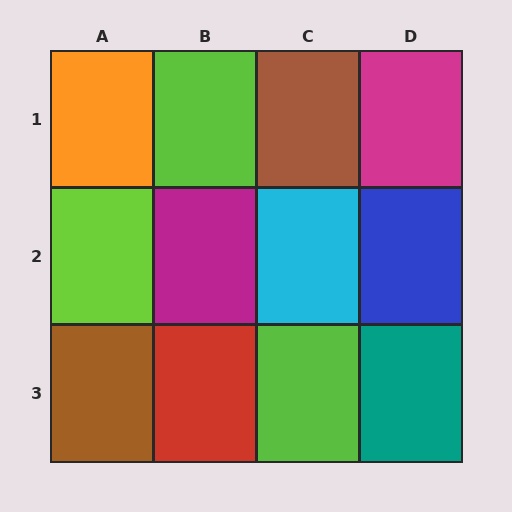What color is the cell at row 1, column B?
Lime.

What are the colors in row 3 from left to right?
Brown, red, lime, teal.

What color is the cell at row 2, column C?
Cyan.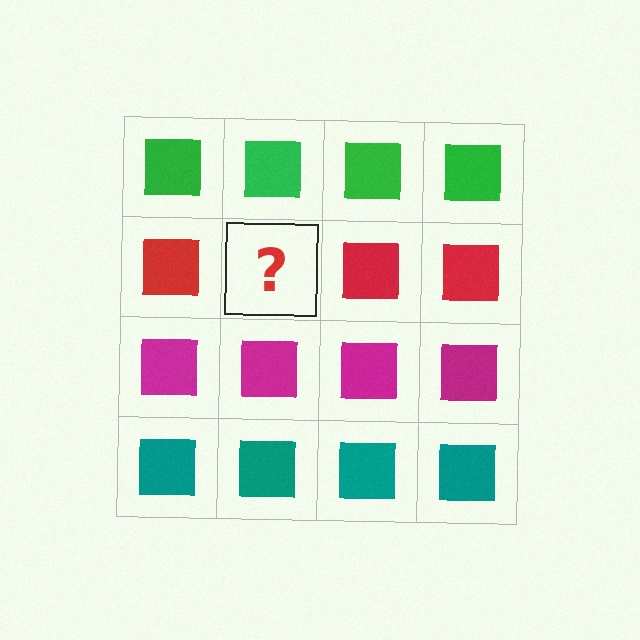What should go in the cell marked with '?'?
The missing cell should contain a red square.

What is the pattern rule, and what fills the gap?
The rule is that each row has a consistent color. The gap should be filled with a red square.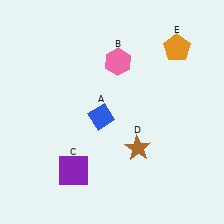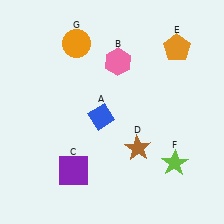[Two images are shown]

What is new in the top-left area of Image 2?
An orange circle (G) was added in the top-left area of Image 2.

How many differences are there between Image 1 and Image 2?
There are 2 differences between the two images.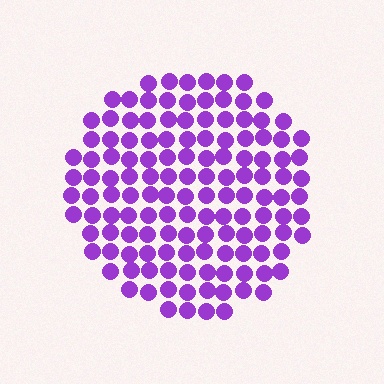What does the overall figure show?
The overall figure shows a circle.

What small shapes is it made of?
It is made of small circles.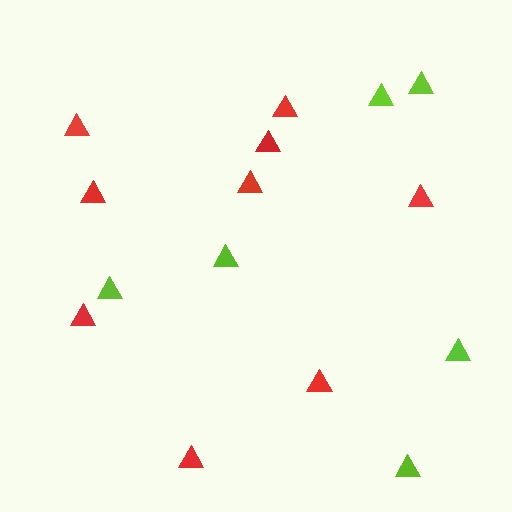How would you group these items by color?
There are 2 groups: one group of red triangles (9) and one group of lime triangles (6).